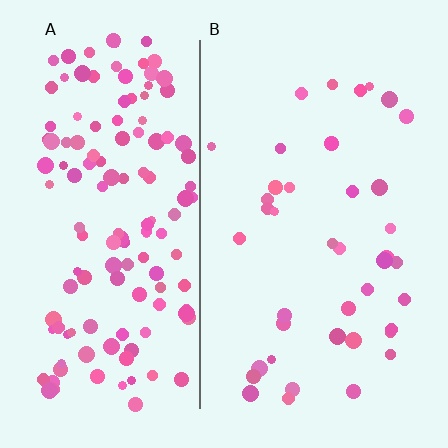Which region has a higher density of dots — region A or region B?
A (the left).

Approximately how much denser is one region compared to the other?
Approximately 3.4× — region A over region B.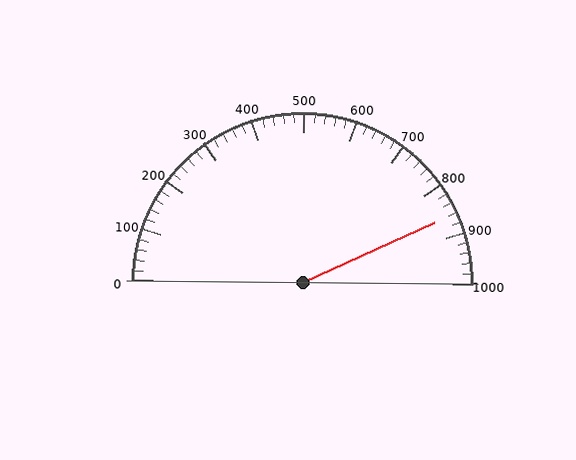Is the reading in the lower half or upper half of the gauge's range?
The reading is in the upper half of the range (0 to 1000).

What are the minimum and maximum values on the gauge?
The gauge ranges from 0 to 1000.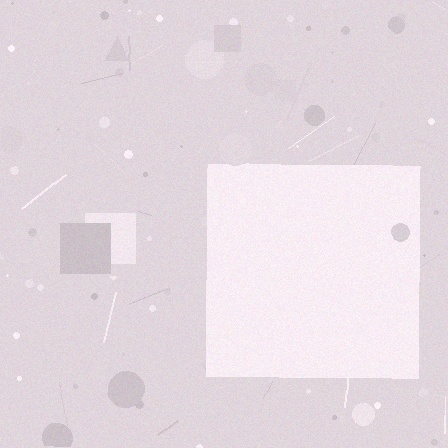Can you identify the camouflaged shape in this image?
The camouflaged shape is a square.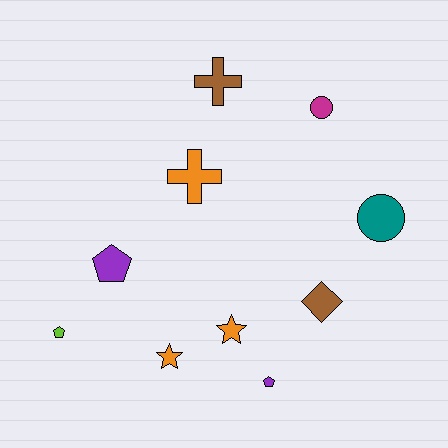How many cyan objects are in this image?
There are no cyan objects.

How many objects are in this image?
There are 10 objects.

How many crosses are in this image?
There are 2 crosses.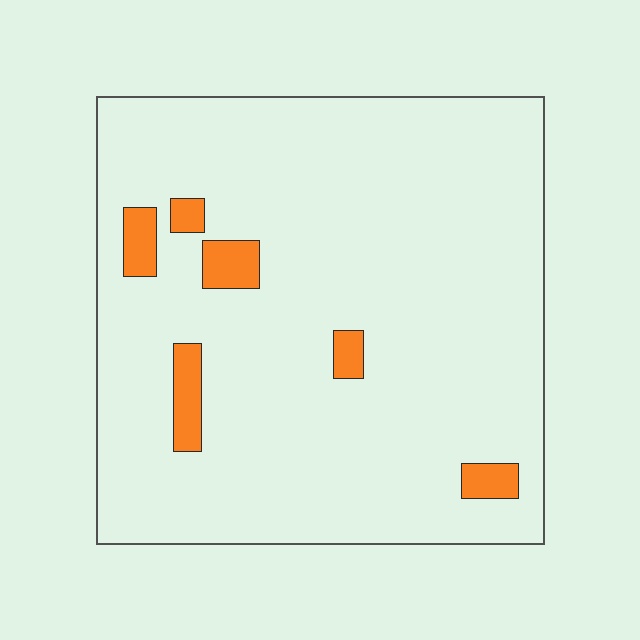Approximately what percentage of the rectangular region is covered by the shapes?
Approximately 5%.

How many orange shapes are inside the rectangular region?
6.